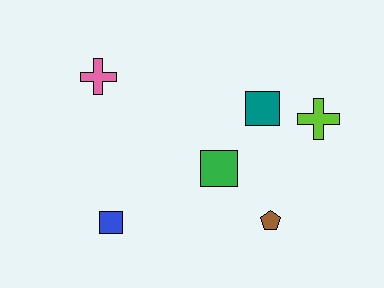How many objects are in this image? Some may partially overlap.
There are 6 objects.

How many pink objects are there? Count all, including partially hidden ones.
There is 1 pink object.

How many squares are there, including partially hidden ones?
There are 3 squares.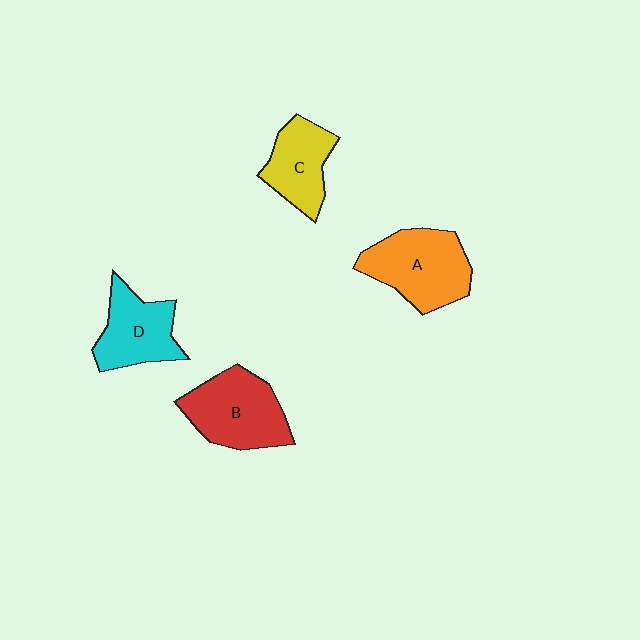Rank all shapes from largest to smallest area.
From largest to smallest: A (orange), B (red), D (cyan), C (yellow).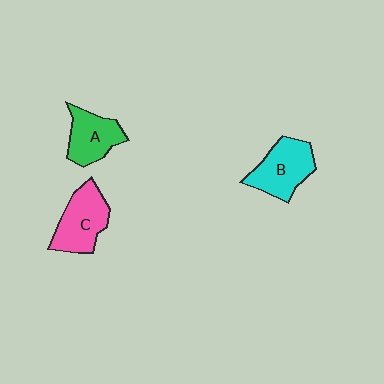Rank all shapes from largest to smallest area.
From largest to smallest: B (cyan), C (pink), A (green).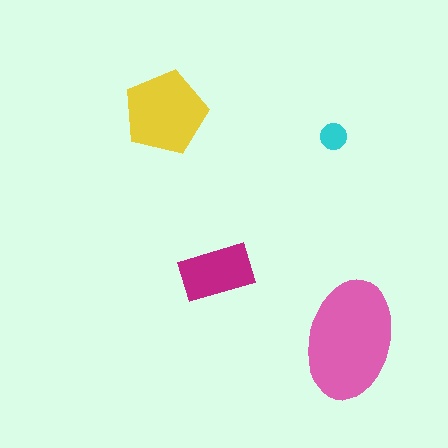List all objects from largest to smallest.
The pink ellipse, the yellow pentagon, the magenta rectangle, the cyan circle.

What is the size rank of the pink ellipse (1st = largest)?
1st.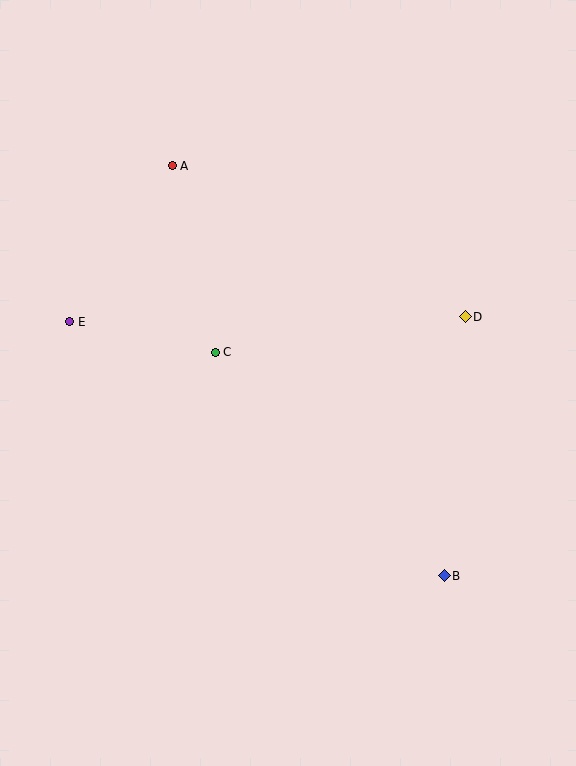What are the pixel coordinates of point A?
Point A is at (172, 166).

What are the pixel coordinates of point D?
Point D is at (465, 317).